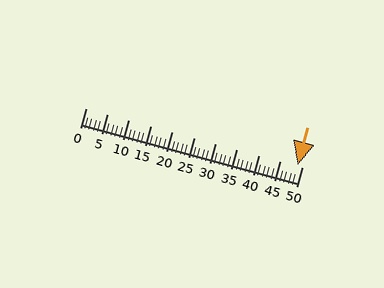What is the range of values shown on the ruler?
The ruler shows values from 0 to 50.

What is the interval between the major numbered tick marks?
The major tick marks are spaced 5 units apart.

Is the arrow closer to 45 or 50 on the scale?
The arrow is closer to 50.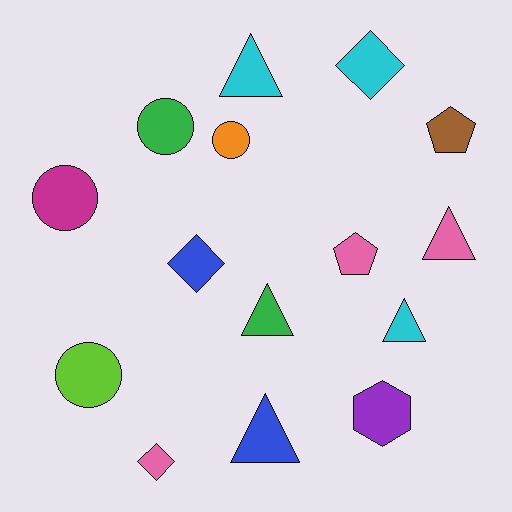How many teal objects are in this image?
There are no teal objects.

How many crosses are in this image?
There are no crosses.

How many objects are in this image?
There are 15 objects.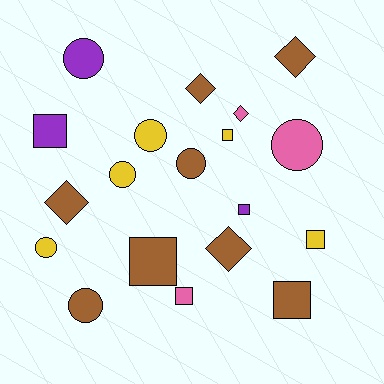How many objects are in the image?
There are 19 objects.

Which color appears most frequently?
Brown, with 8 objects.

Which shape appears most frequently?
Circle, with 7 objects.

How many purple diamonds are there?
There are no purple diamonds.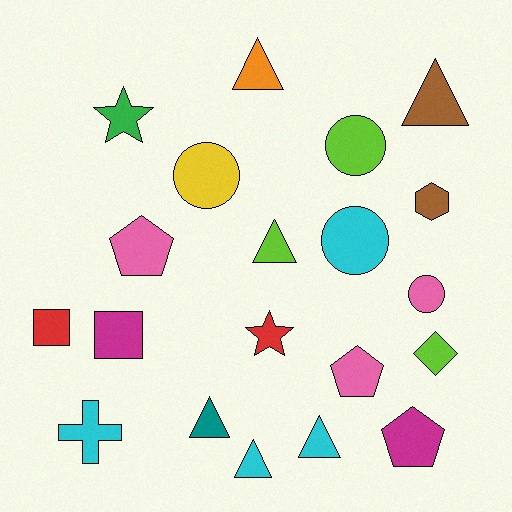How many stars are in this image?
There are 2 stars.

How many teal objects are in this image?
There is 1 teal object.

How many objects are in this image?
There are 20 objects.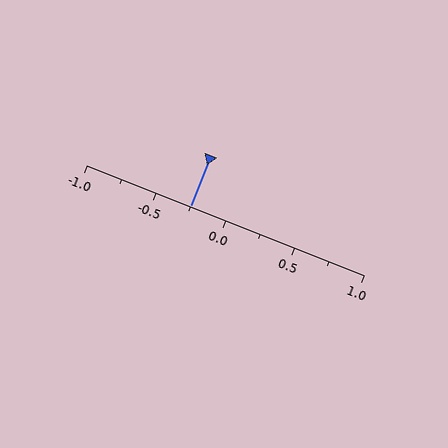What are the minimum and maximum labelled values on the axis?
The axis runs from -1.0 to 1.0.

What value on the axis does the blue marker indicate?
The marker indicates approximately -0.25.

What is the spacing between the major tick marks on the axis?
The major ticks are spaced 0.5 apart.